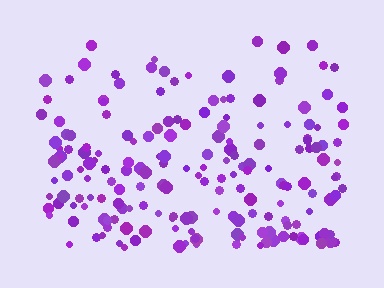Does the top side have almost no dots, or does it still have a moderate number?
Still a moderate number, just noticeably fewer than the bottom.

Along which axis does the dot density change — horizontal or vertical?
Vertical.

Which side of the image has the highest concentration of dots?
The bottom.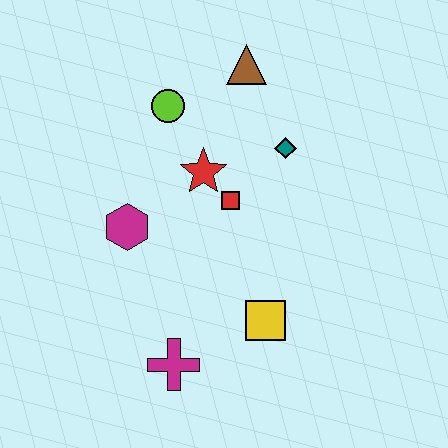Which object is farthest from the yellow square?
The brown triangle is farthest from the yellow square.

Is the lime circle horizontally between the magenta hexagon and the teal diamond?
Yes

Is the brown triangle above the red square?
Yes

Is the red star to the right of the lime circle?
Yes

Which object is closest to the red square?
The red star is closest to the red square.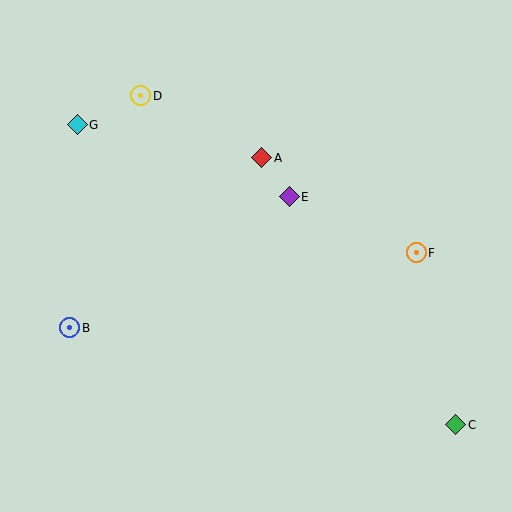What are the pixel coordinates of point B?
Point B is at (69, 328).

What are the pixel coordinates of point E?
Point E is at (289, 197).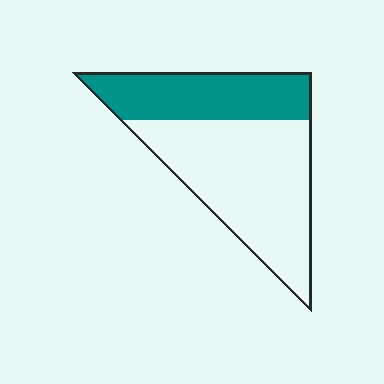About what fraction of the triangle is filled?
About three eighths (3/8).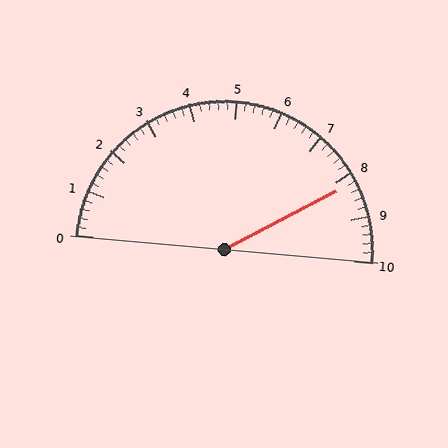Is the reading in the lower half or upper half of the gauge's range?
The reading is in the upper half of the range (0 to 10).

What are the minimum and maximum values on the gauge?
The gauge ranges from 0 to 10.